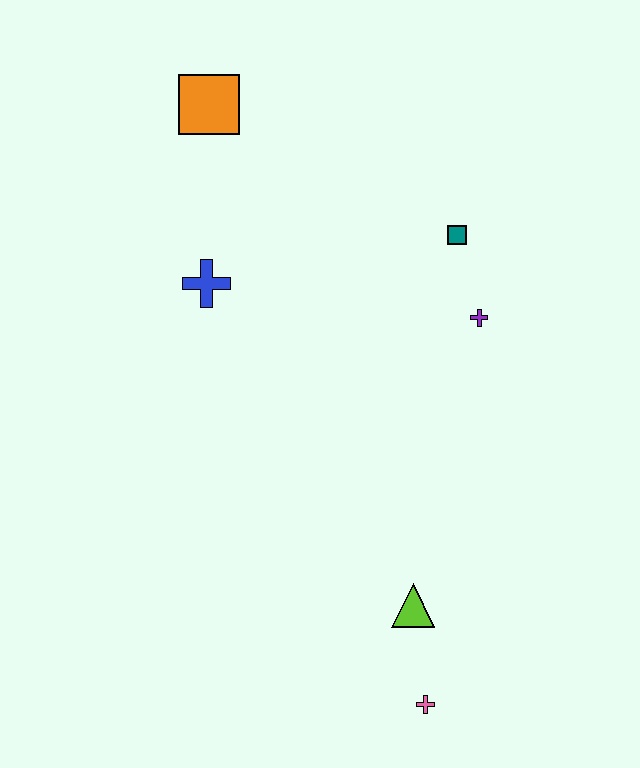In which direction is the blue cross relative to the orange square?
The blue cross is below the orange square.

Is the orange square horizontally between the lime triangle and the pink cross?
No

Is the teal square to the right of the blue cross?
Yes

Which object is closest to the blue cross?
The orange square is closest to the blue cross.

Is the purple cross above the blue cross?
No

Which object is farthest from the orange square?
The pink cross is farthest from the orange square.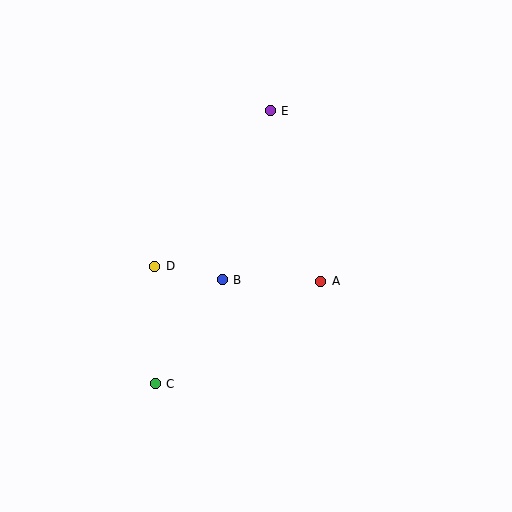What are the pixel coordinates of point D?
Point D is at (155, 266).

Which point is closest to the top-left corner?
Point E is closest to the top-left corner.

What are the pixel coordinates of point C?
Point C is at (155, 384).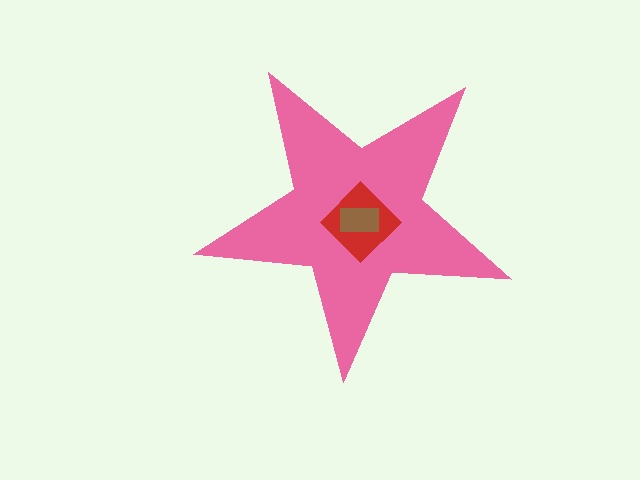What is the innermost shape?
The brown rectangle.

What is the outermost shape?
The pink star.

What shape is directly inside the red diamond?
The brown rectangle.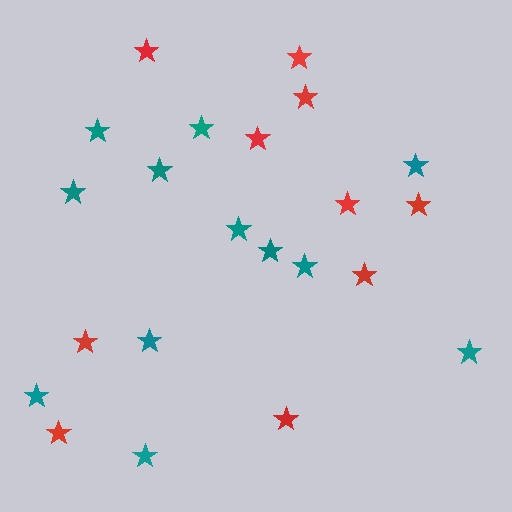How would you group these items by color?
There are 2 groups: one group of red stars (10) and one group of teal stars (12).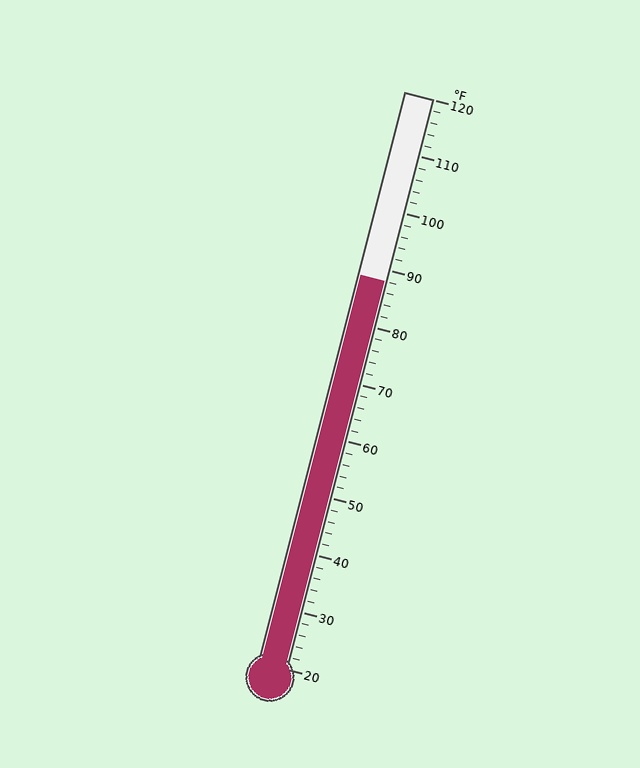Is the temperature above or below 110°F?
The temperature is below 110°F.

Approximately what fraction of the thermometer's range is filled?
The thermometer is filled to approximately 70% of its range.